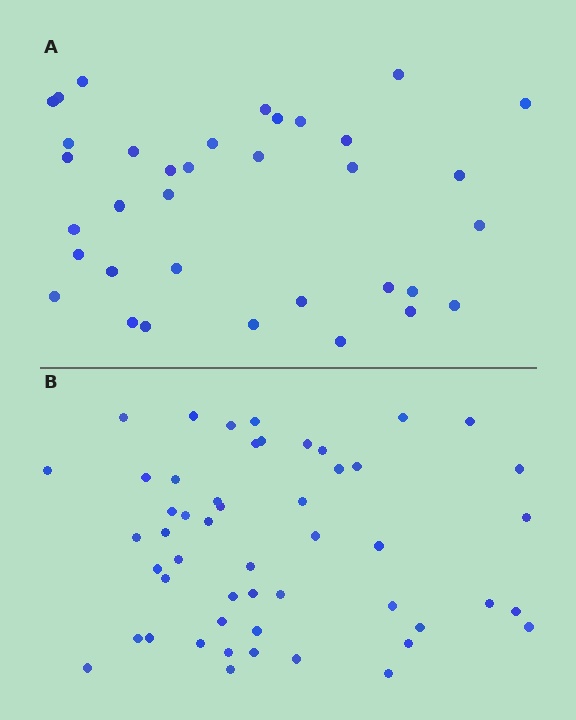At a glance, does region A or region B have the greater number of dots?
Region B (the bottom region) has more dots.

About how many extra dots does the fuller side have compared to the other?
Region B has approximately 15 more dots than region A.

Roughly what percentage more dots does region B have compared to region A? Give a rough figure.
About 45% more.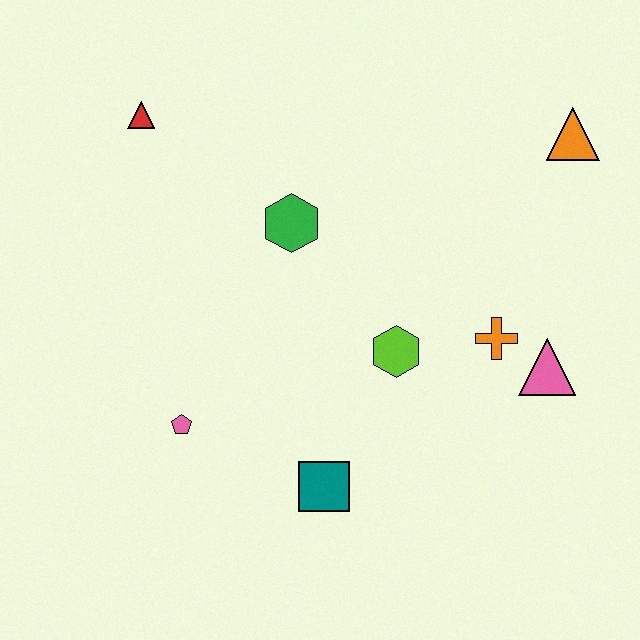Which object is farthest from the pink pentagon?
The orange triangle is farthest from the pink pentagon.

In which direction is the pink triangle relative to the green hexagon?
The pink triangle is to the right of the green hexagon.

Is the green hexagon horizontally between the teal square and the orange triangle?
No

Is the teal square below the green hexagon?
Yes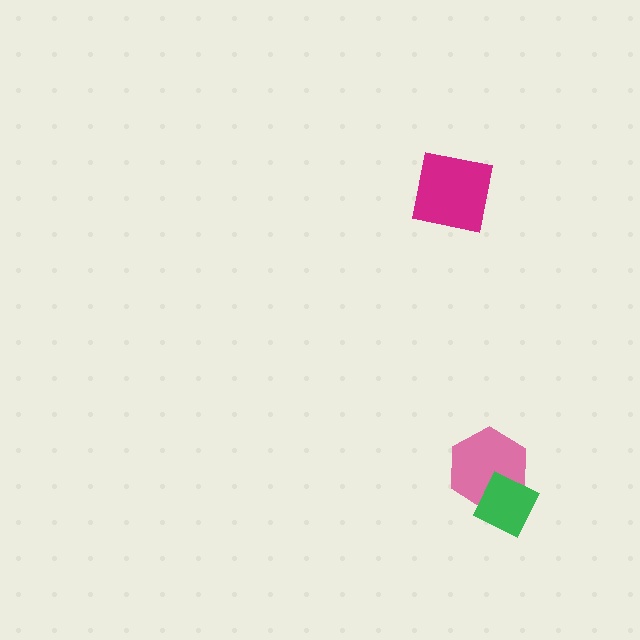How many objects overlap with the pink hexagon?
1 object overlaps with the pink hexagon.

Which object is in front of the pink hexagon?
The green diamond is in front of the pink hexagon.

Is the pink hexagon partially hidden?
Yes, it is partially covered by another shape.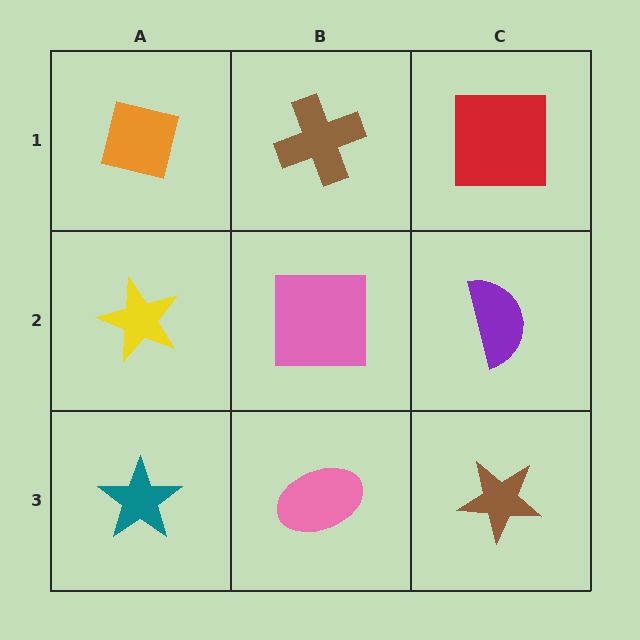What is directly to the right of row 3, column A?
A pink ellipse.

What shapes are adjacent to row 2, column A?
An orange square (row 1, column A), a teal star (row 3, column A), a pink square (row 2, column B).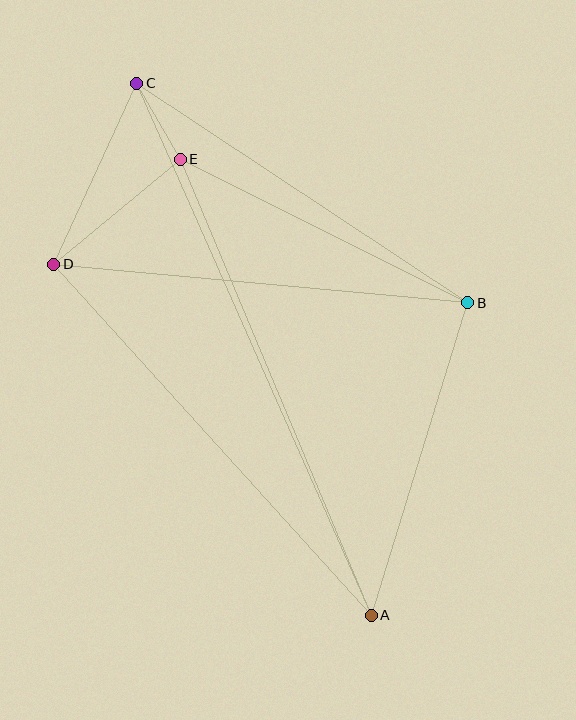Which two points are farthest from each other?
Points A and C are farthest from each other.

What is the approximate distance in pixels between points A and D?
The distance between A and D is approximately 473 pixels.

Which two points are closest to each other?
Points C and E are closest to each other.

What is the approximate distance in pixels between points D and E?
The distance between D and E is approximately 165 pixels.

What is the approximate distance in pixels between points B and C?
The distance between B and C is approximately 397 pixels.